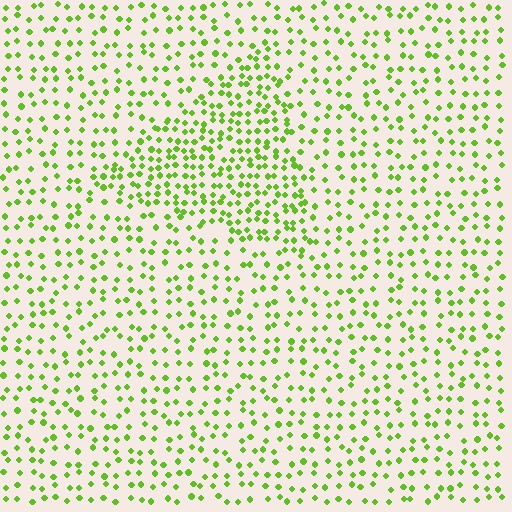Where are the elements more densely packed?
The elements are more densely packed inside the triangle boundary.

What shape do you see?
I see a triangle.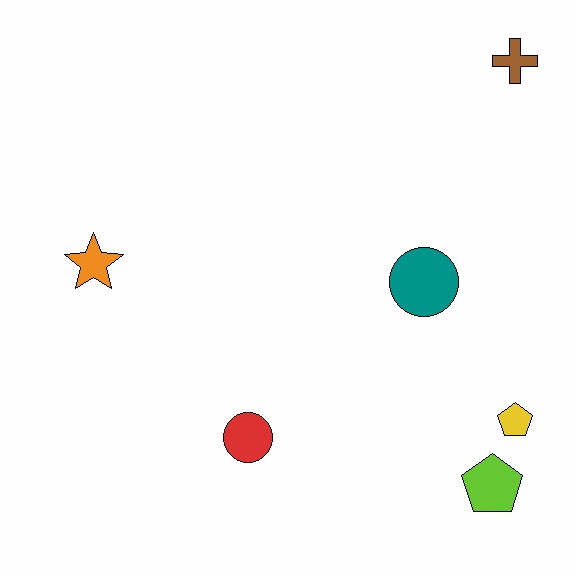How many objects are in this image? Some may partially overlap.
There are 6 objects.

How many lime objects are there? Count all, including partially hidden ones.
There is 1 lime object.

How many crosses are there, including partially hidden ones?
There is 1 cross.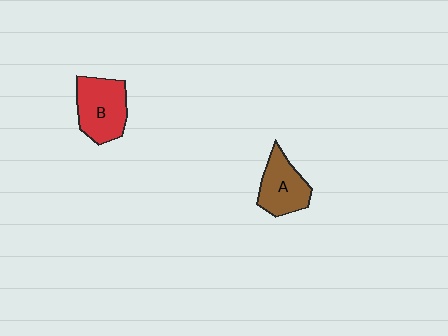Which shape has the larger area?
Shape B (red).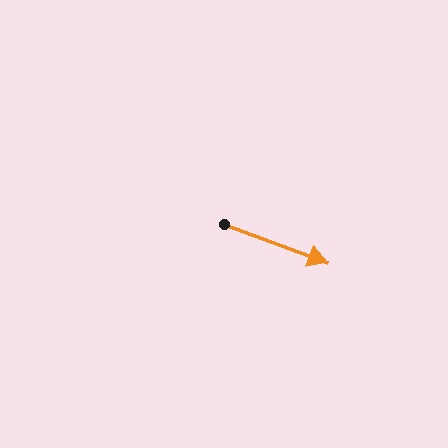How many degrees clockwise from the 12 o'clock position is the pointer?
Approximately 110 degrees.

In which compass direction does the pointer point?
East.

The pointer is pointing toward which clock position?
Roughly 4 o'clock.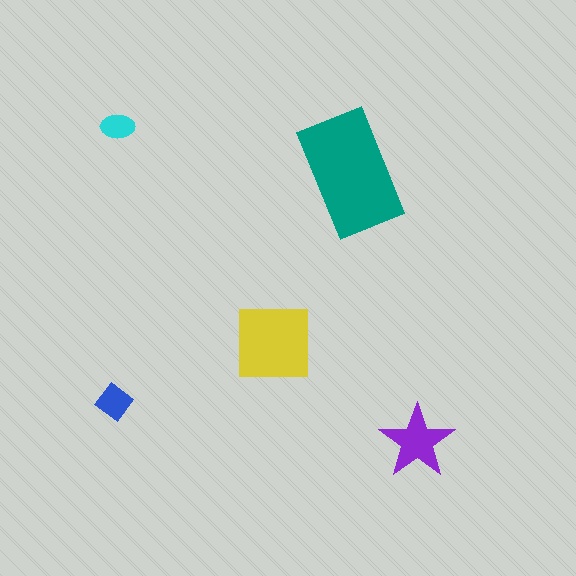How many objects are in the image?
There are 5 objects in the image.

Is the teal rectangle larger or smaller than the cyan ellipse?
Larger.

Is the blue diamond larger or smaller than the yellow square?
Smaller.